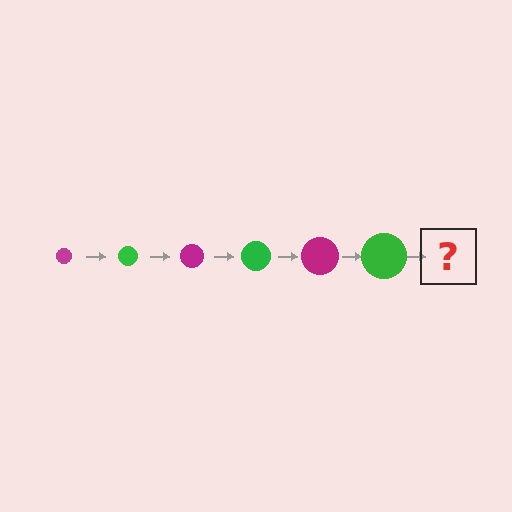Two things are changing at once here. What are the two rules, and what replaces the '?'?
The two rules are that the circle grows larger each step and the color cycles through magenta and green. The '?' should be a magenta circle, larger than the previous one.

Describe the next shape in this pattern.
It should be a magenta circle, larger than the previous one.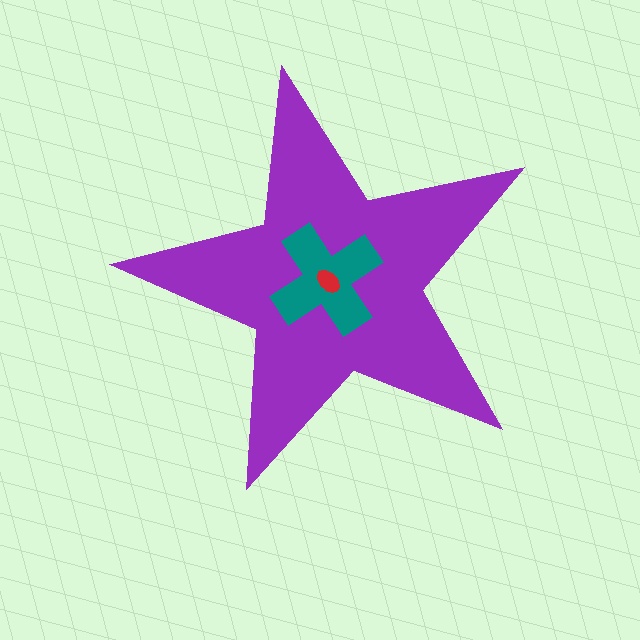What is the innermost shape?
The red ellipse.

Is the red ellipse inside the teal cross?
Yes.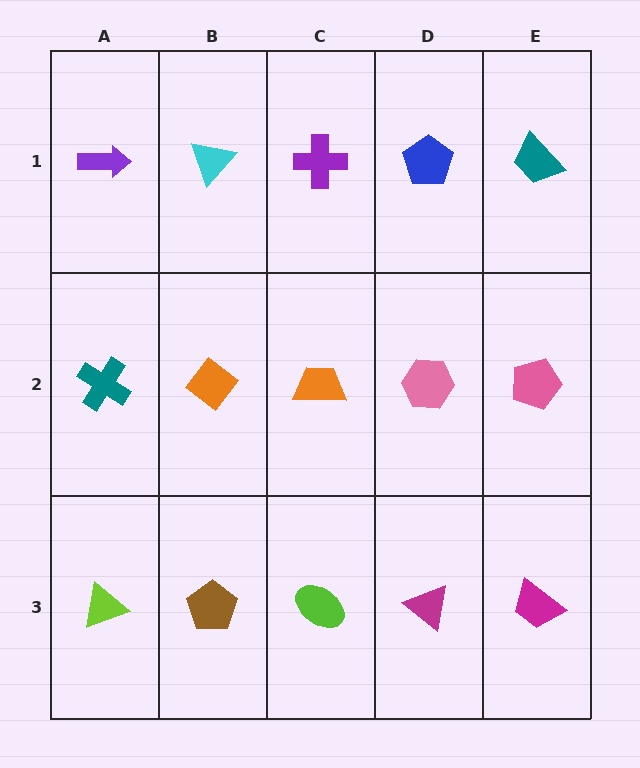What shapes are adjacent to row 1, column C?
An orange trapezoid (row 2, column C), a cyan triangle (row 1, column B), a blue pentagon (row 1, column D).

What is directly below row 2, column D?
A magenta triangle.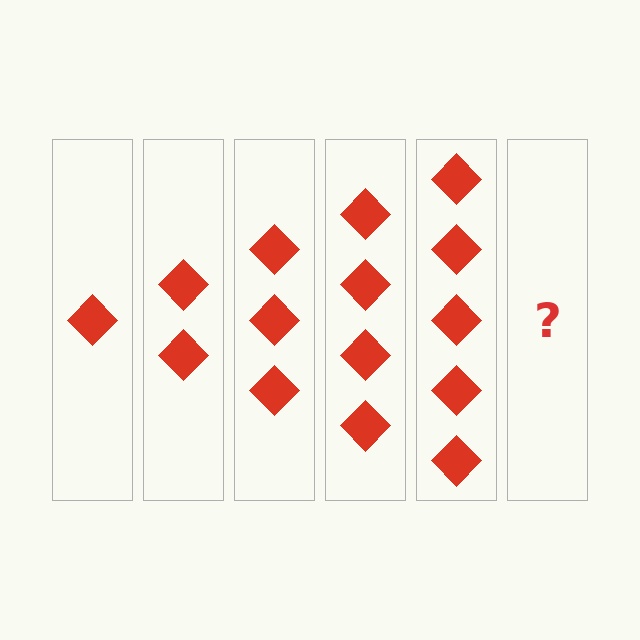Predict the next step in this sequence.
The next step is 6 diamonds.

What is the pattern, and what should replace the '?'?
The pattern is that each step adds one more diamond. The '?' should be 6 diamonds.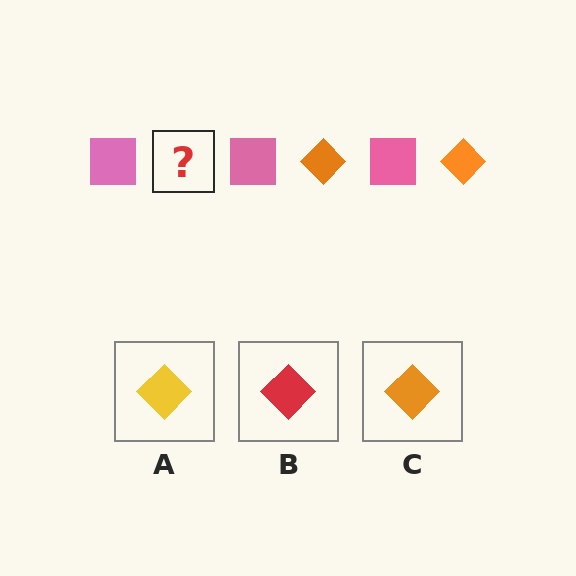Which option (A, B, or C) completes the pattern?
C.